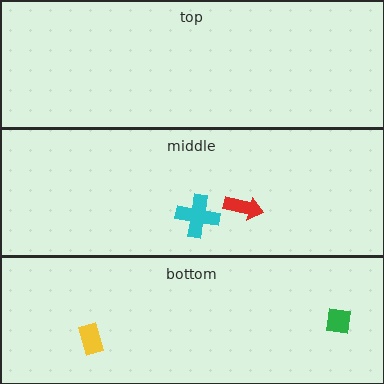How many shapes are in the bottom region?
2.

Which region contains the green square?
The bottom region.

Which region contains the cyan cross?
The middle region.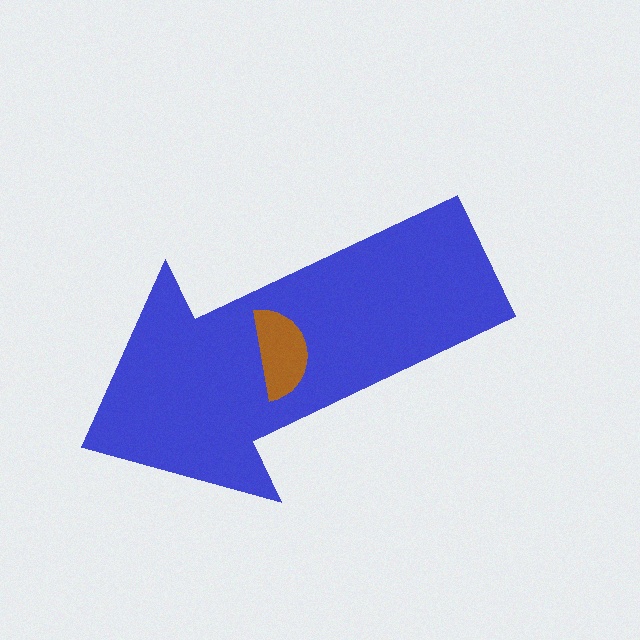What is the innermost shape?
The brown semicircle.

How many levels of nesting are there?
2.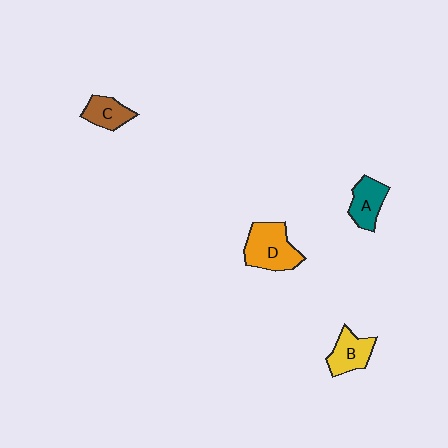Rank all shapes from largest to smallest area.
From largest to smallest: D (orange), B (yellow), A (teal), C (brown).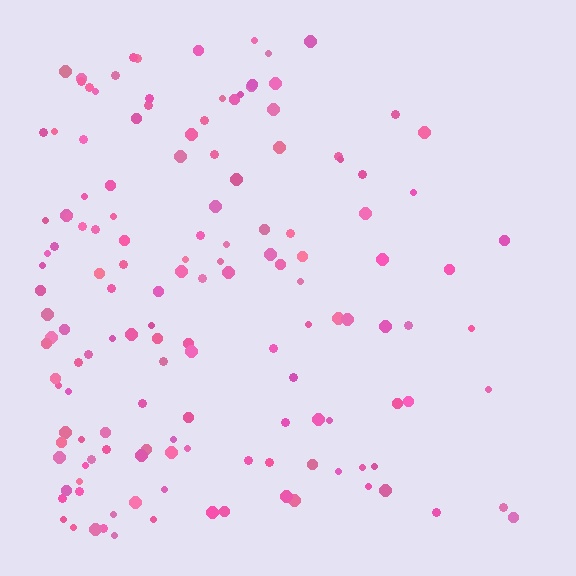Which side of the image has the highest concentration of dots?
The left.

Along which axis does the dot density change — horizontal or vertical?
Horizontal.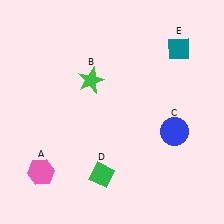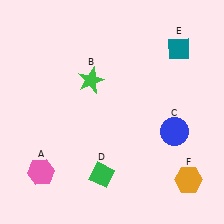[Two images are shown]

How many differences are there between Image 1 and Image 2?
There is 1 difference between the two images.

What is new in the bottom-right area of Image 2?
An orange hexagon (F) was added in the bottom-right area of Image 2.